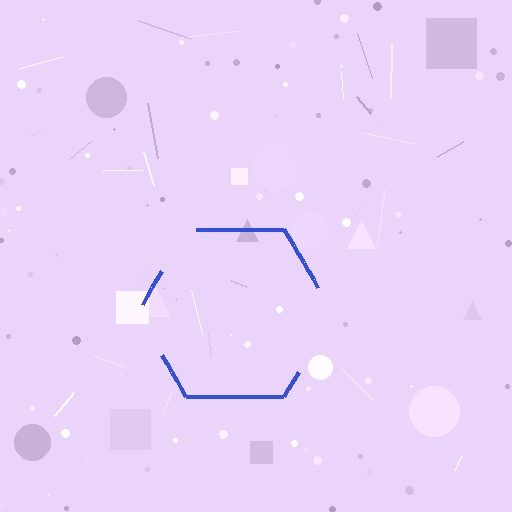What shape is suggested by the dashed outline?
The dashed outline suggests a hexagon.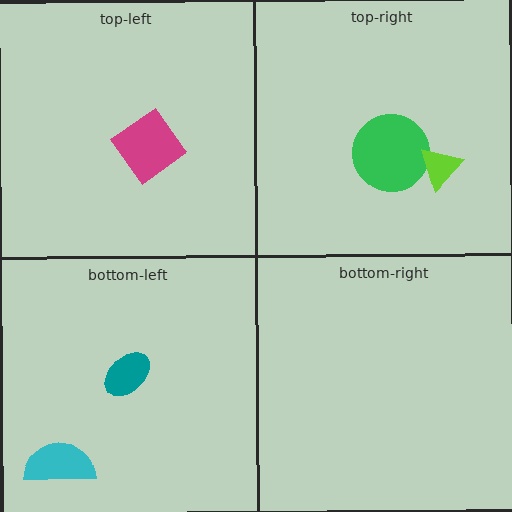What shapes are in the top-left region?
The magenta diamond.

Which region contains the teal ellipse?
The bottom-left region.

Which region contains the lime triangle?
The top-right region.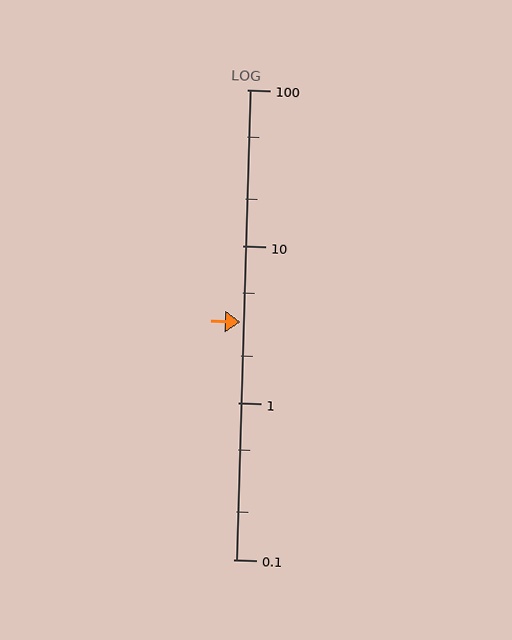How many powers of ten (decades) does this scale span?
The scale spans 3 decades, from 0.1 to 100.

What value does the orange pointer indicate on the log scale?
The pointer indicates approximately 3.3.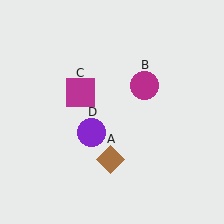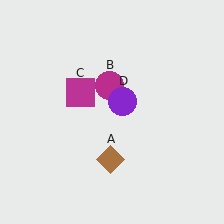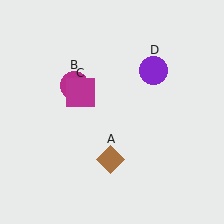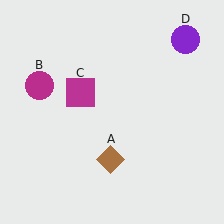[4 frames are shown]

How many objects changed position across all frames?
2 objects changed position: magenta circle (object B), purple circle (object D).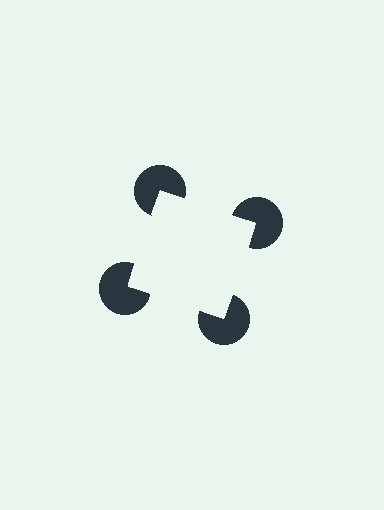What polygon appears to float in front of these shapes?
An illusory square — its edges are inferred from the aligned wedge cuts in the pac-man discs, not physically drawn.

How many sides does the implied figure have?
4 sides.